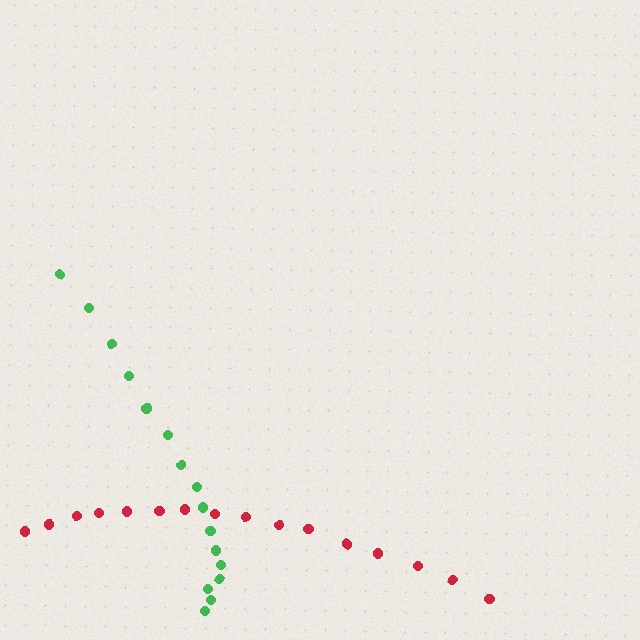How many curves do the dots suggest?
There are 2 distinct paths.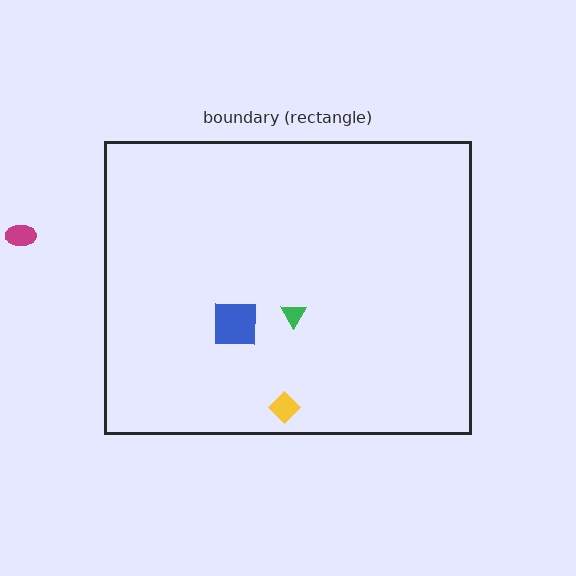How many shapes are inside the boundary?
3 inside, 1 outside.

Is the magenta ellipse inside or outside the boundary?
Outside.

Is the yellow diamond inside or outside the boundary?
Inside.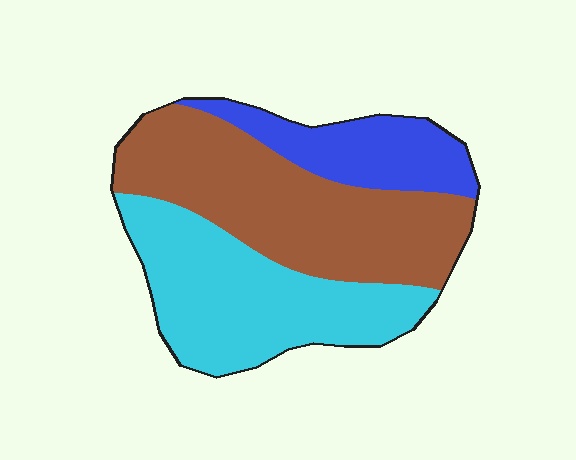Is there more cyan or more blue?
Cyan.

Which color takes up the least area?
Blue, at roughly 20%.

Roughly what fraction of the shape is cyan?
Cyan covers 37% of the shape.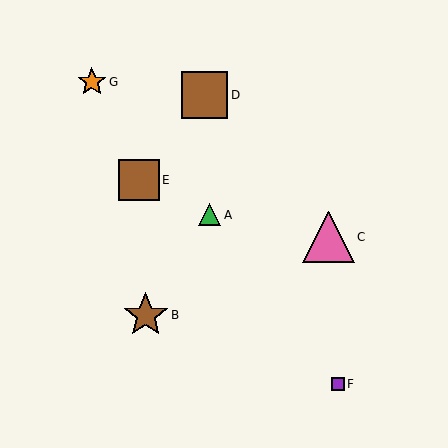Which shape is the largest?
The pink triangle (labeled C) is the largest.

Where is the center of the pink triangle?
The center of the pink triangle is at (329, 237).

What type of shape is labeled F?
Shape F is a purple square.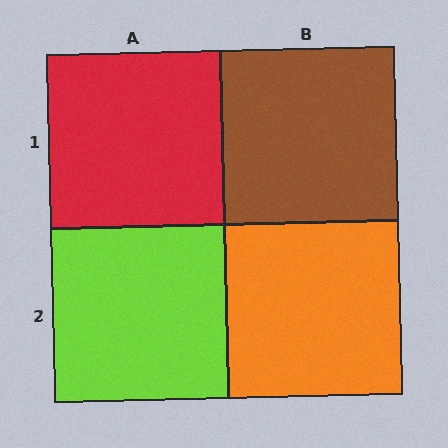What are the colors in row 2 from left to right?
Lime, orange.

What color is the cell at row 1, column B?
Brown.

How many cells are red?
1 cell is red.